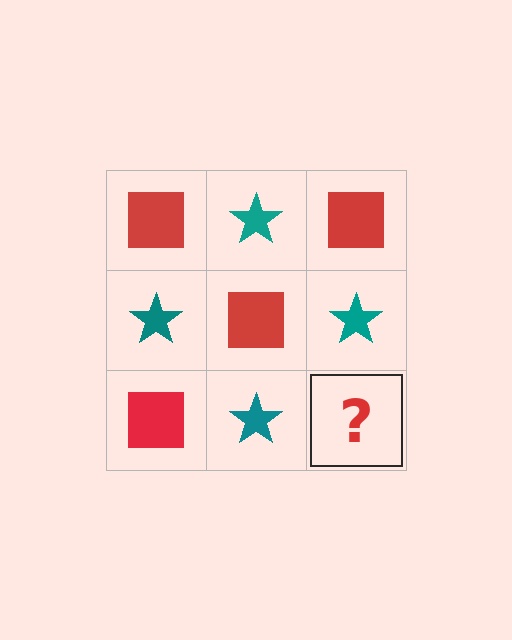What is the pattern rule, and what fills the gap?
The rule is that it alternates red square and teal star in a checkerboard pattern. The gap should be filled with a red square.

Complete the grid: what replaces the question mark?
The question mark should be replaced with a red square.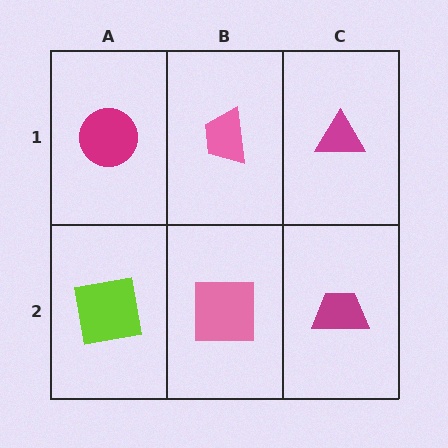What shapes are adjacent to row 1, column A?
A lime square (row 2, column A), a pink trapezoid (row 1, column B).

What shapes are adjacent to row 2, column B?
A pink trapezoid (row 1, column B), a lime square (row 2, column A), a magenta trapezoid (row 2, column C).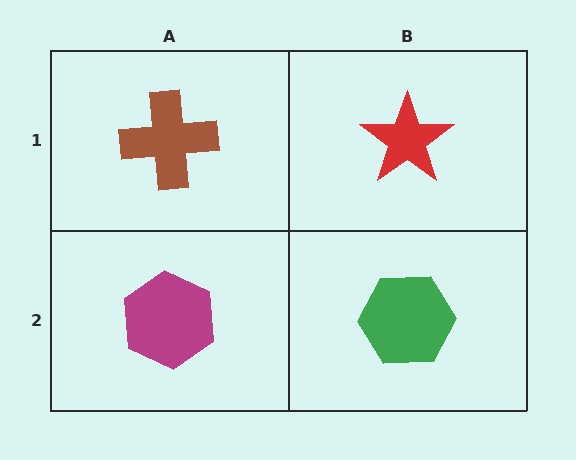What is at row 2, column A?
A magenta hexagon.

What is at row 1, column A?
A brown cross.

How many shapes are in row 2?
2 shapes.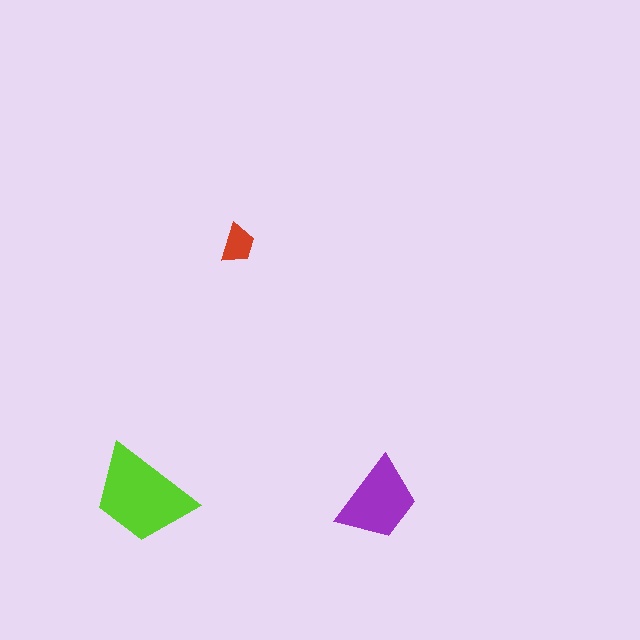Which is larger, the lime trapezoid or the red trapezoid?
The lime one.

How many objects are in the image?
There are 3 objects in the image.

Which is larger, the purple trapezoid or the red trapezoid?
The purple one.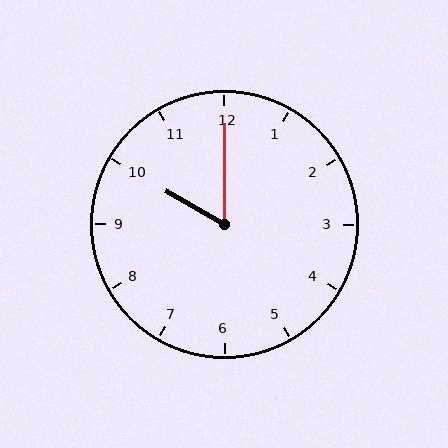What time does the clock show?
10:00.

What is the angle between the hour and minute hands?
Approximately 60 degrees.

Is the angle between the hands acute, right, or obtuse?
It is acute.